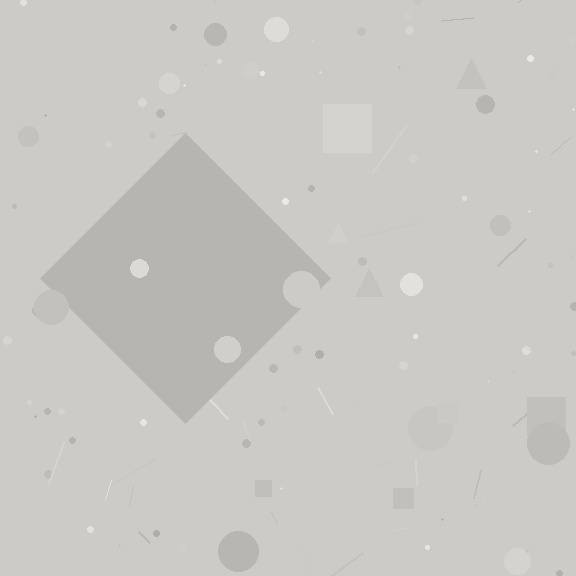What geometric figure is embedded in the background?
A diamond is embedded in the background.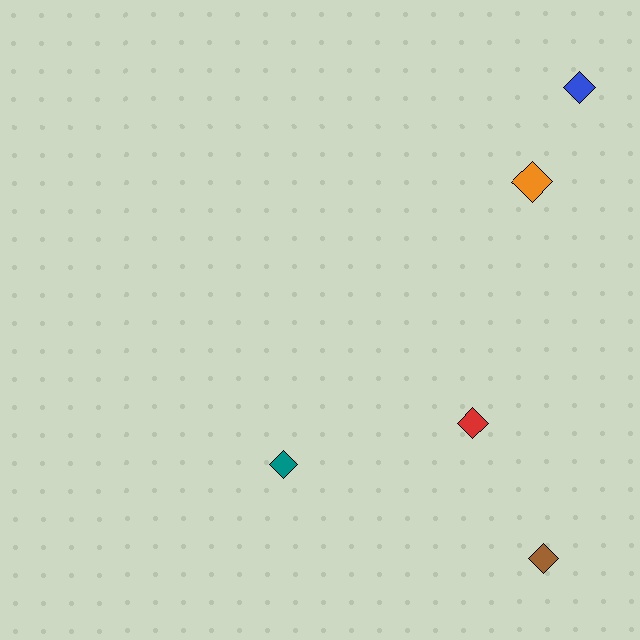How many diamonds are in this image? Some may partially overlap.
There are 5 diamonds.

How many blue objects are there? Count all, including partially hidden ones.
There is 1 blue object.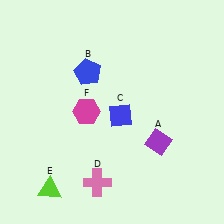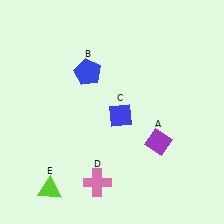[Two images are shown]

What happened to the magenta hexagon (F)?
The magenta hexagon (F) was removed in Image 2. It was in the top-left area of Image 1.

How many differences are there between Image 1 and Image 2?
There is 1 difference between the two images.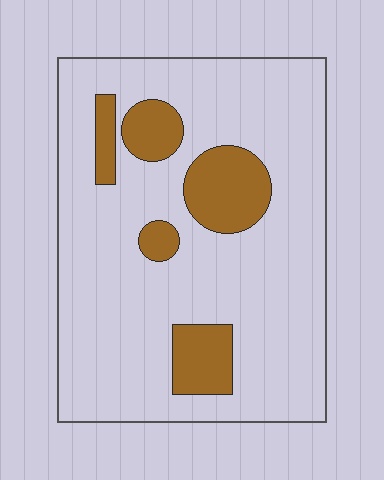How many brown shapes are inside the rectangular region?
5.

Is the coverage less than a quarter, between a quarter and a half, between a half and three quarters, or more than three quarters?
Less than a quarter.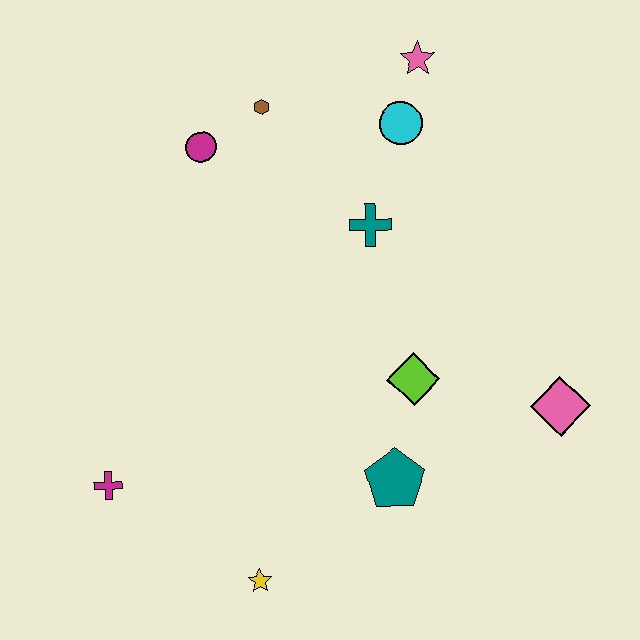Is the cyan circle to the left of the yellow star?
No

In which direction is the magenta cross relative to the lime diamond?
The magenta cross is to the left of the lime diamond.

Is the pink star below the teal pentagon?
No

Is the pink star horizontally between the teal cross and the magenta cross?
No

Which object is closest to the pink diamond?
The lime diamond is closest to the pink diamond.